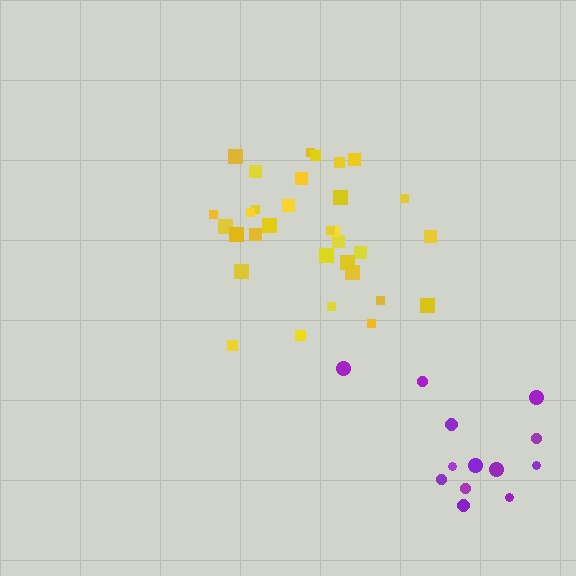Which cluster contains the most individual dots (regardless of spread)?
Yellow (32).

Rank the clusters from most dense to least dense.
yellow, purple.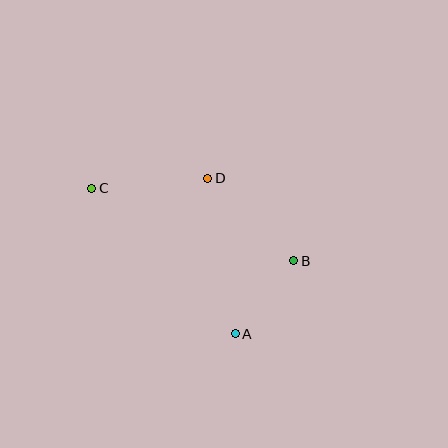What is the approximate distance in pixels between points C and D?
The distance between C and D is approximately 116 pixels.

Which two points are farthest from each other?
Points B and C are farthest from each other.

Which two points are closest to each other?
Points A and B are closest to each other.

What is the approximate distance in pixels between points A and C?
The distance between A and C is approximately 205 pixels.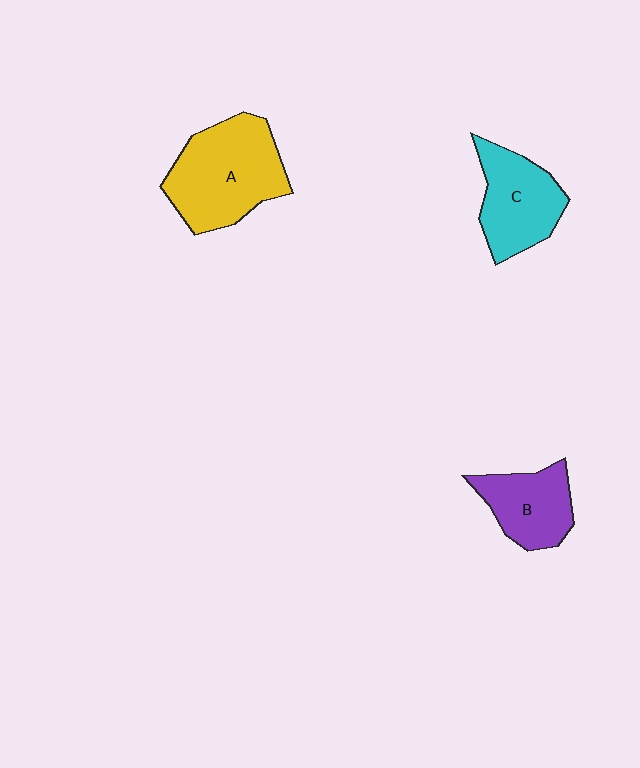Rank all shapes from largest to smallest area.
From largest to smallest: A (yellow), C (cyan), B (purple).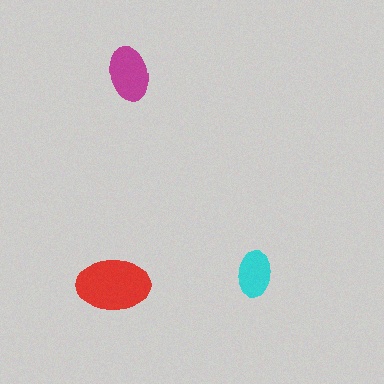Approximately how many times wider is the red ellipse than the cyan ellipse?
About 1.5 times wider.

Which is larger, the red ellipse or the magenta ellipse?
The red one.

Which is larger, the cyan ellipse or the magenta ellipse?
The magenta one.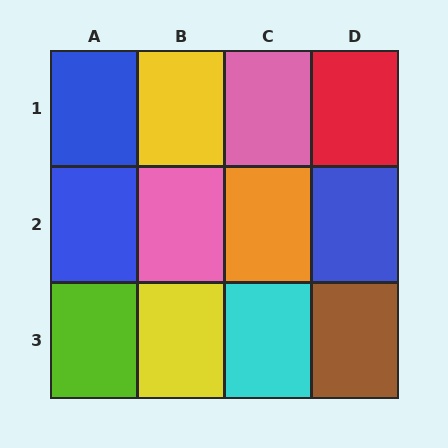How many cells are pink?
2 cells are pink.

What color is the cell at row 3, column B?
Yellow.